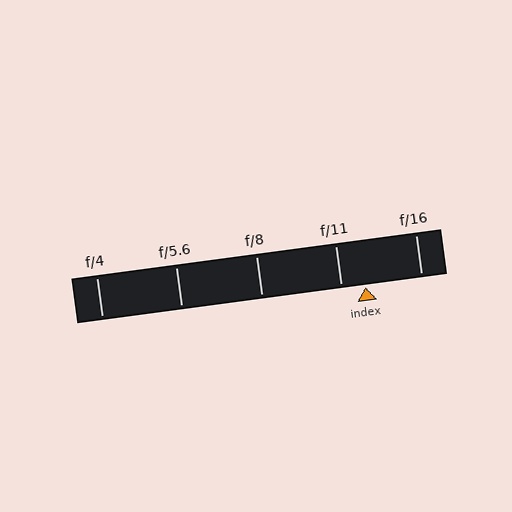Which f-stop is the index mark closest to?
The index mark is closest to f/11.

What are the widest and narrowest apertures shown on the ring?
The widest aperture shown is f/4 and the narrowest is f/16.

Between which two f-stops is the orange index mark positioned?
The index mark is between f/11 and f/16.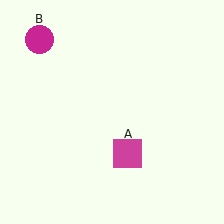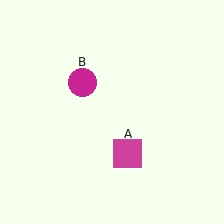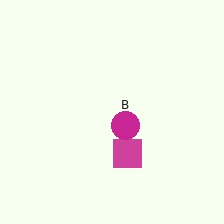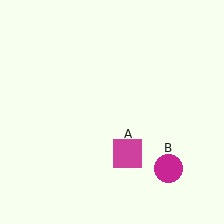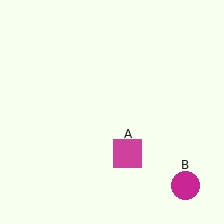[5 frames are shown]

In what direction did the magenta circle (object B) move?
The magenta circle (object B) moved down and to the right.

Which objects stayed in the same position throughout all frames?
Magenta square (object A) remained stationary.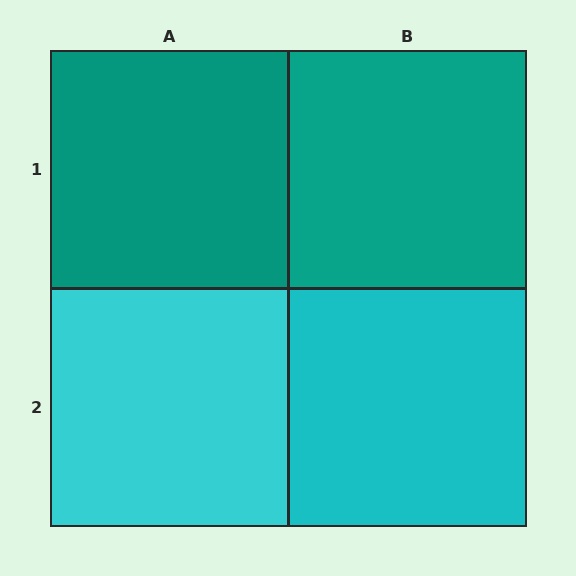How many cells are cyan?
2 cells are cyan.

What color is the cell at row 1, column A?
Teal.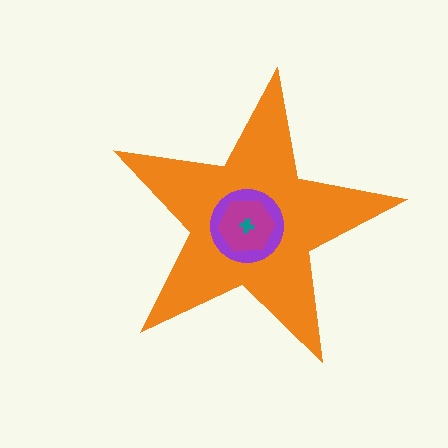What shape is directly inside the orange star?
The purple circle.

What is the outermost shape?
The orange star.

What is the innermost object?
The teal cross.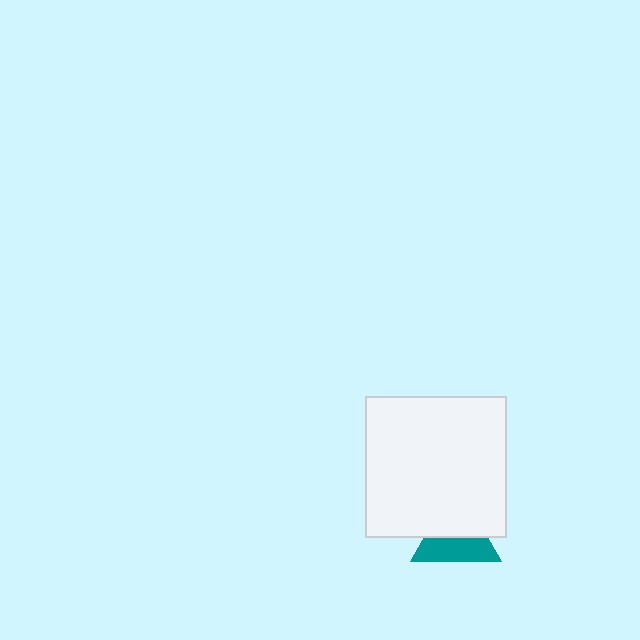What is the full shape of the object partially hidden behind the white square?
The partially hidden object is a teal triangle.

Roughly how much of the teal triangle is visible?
About half of it is visible (roughly 51%).